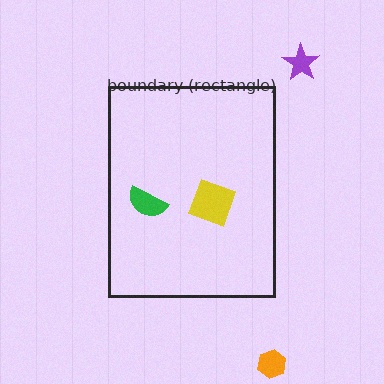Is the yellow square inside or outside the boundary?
Inside.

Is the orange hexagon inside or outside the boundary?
Outside.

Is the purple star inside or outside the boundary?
Outside.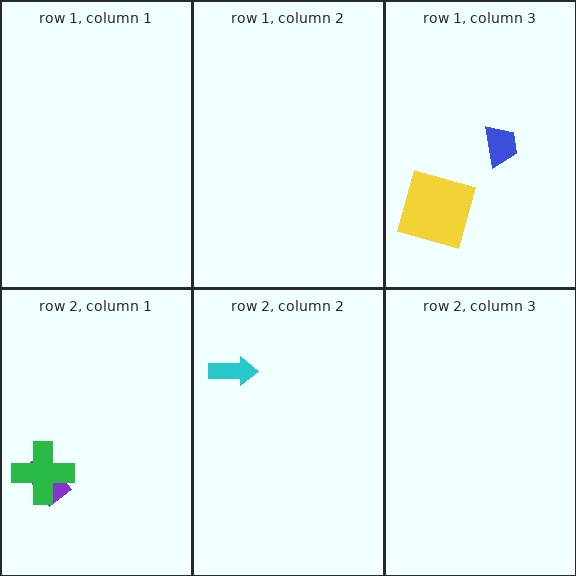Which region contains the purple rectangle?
The row 2, column 1 region.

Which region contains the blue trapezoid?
The row 1, column 3 region.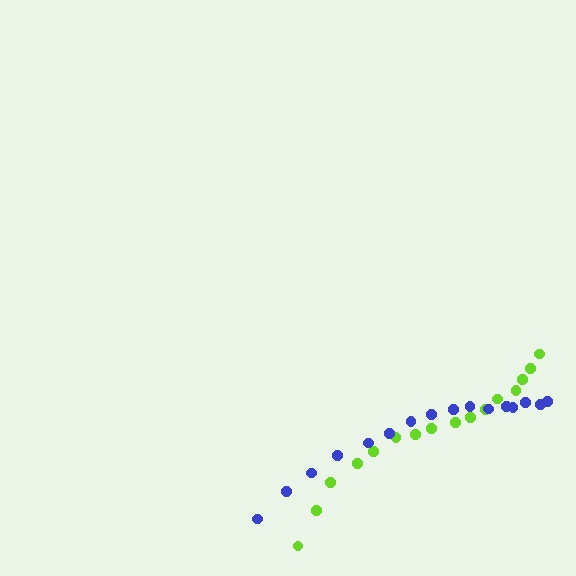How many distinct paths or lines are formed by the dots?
There are 2 distinct paths.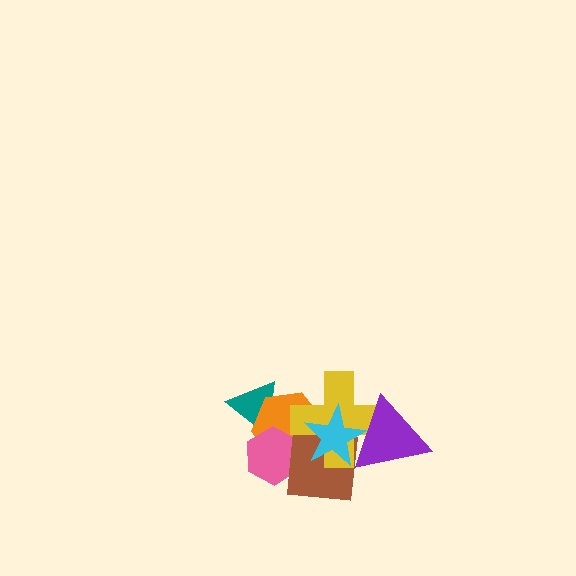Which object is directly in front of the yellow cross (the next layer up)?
The cyan star is directly in front of the yellow cross.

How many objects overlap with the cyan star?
4 objects overlap with the cyan star.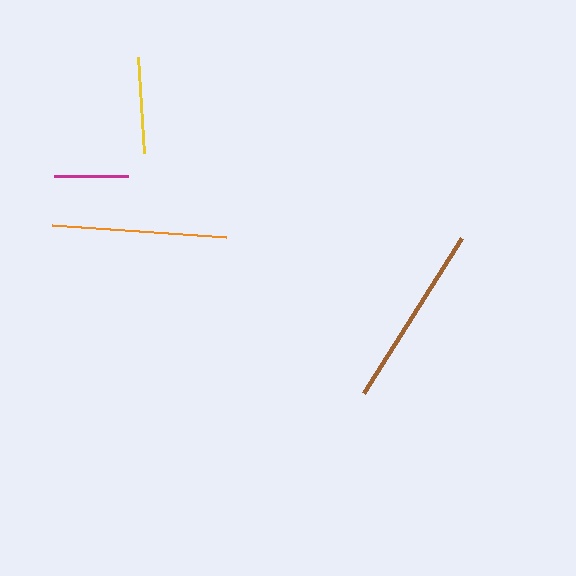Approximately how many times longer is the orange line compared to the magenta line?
The orange line is approximately 2.3 times the length of the magenta line.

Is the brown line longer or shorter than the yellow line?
The brown line is longer than the yellow line.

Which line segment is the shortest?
The magenta line is the shortest at approximately 75 pixels.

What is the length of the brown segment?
The brown segment is approximately 183 pixels long.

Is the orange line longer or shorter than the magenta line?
The orange line is longer than the magenta line.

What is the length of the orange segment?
The orange segment is approximately 175 pixels long.